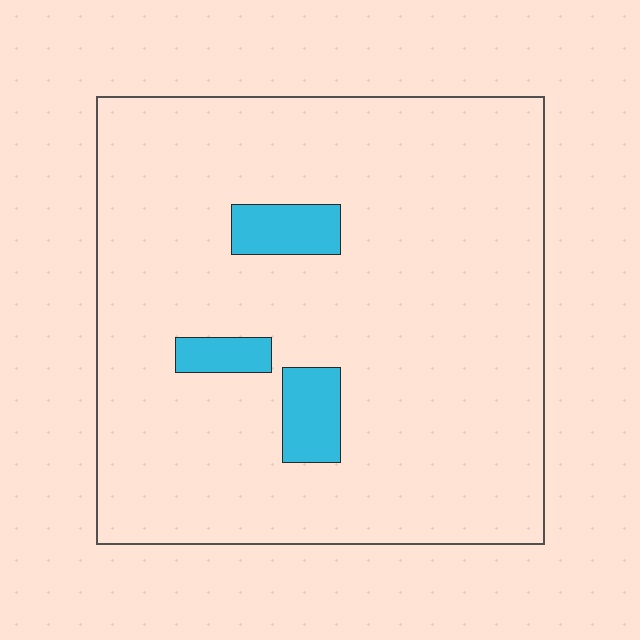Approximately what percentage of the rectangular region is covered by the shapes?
Approximately 5%.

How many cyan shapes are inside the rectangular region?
3.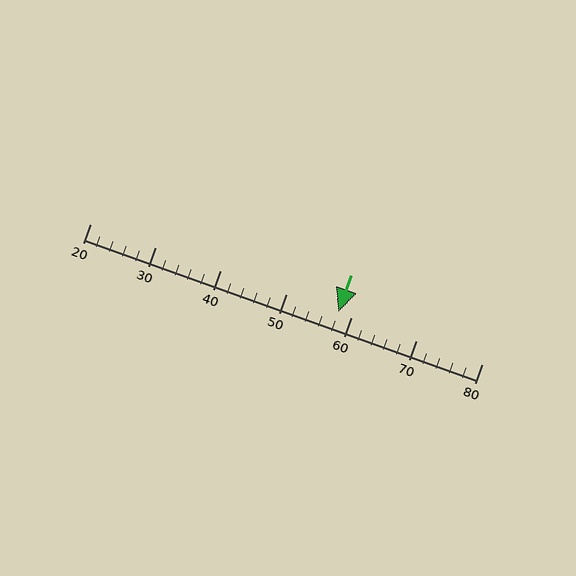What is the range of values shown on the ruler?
The ruler shows values from 20 to 80.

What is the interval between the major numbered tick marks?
The major tick marks are spaced 10 units apart.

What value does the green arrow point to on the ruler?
The green arrow points to approximately 58.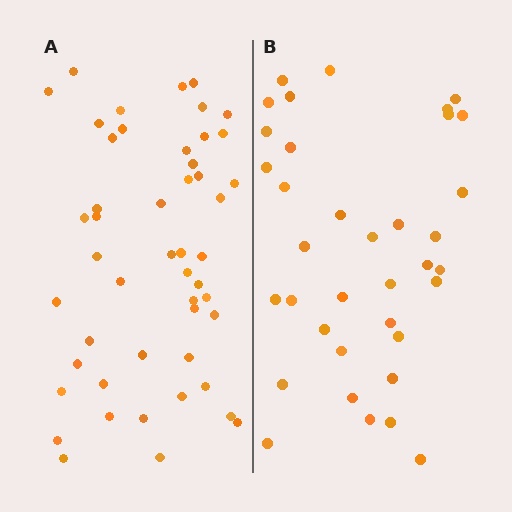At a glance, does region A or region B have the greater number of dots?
Region A (the left region) has more dots.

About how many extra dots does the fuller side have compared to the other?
Region A has approximately 15 more dots than region B.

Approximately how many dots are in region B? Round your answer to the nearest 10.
About 40 dots. (The exact count is 36, which rounds to 40.)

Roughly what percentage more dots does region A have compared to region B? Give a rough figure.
About 35% more.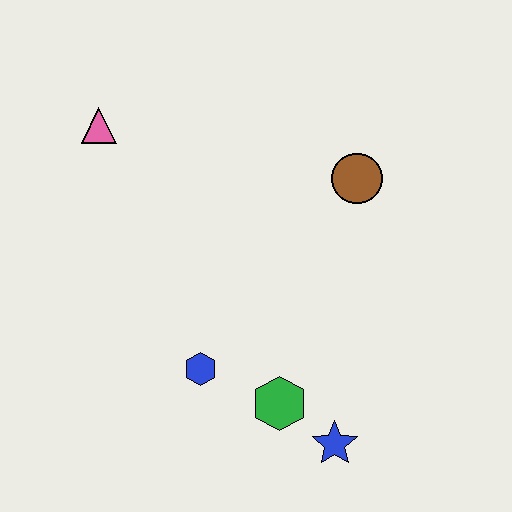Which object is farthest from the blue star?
The pink triangle is farthest from the blue star.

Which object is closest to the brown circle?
The green hexagon is closest to the brown circle.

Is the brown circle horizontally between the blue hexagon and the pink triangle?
No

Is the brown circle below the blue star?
No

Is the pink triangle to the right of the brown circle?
No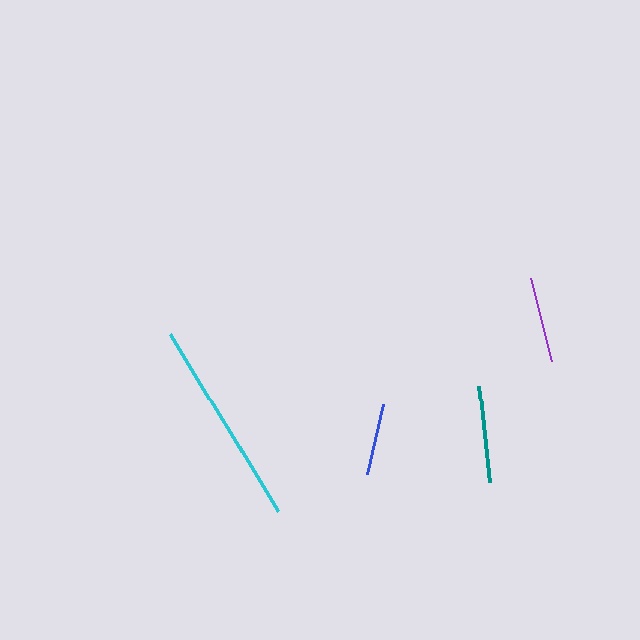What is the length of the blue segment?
The blue segment is approximately 72 pixels long.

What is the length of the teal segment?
The teal segment is approximately 96 pixels long.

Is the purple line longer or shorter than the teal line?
The teal line is longer than the purple line.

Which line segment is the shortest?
The blue line is the shortest at approximately 72 pixels.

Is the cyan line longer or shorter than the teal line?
The cyan line is longer than the teal line.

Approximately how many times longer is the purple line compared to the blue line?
The purple line is approximately 1.2 times the length of the blue line.